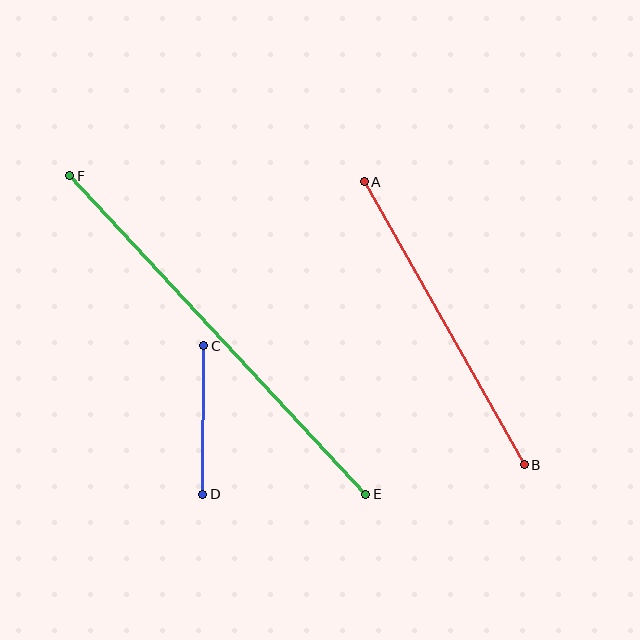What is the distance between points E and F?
The distance is approximately 435 pixels.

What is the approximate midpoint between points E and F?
The midpoint is at approximately (218, 335) pixels.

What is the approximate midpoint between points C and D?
The midpoint is at approximately (203, 420) pixels.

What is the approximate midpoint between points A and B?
The midpoint is at approximately (444, 323) pixels.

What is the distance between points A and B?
The distance is approximately 325 pixels.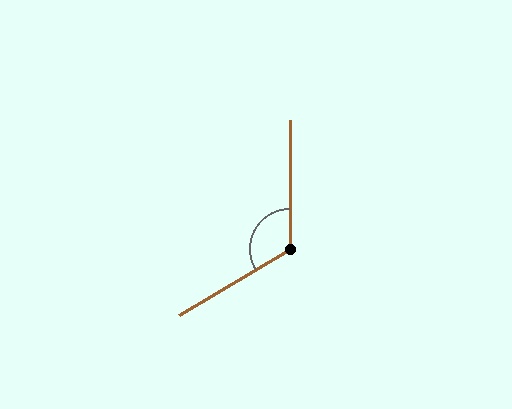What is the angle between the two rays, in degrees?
Approximately 121 degrees.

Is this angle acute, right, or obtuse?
It is obtuse.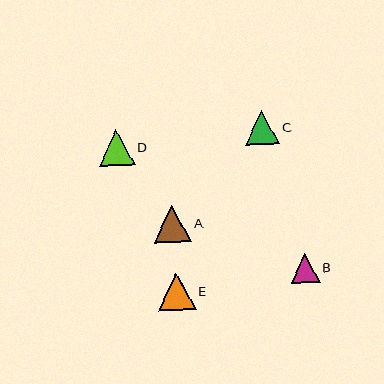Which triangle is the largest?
Triangle E is the largest with a size of approximately 38 pixels.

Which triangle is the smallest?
Triangle B is the smallest with a size of approximately 29 pixels.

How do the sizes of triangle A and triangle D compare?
Triangle A and triangle D are approximately the same size.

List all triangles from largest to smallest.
From largest to smallest: E, A, D, C, B.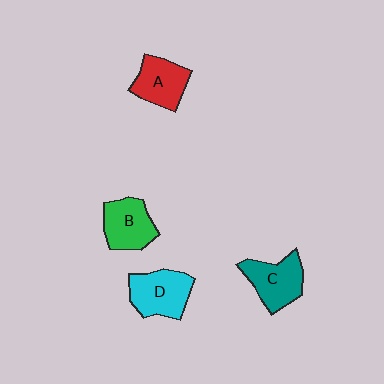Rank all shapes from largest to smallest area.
From largest to smallest: D (cyan), C (teal), B (green), A (red).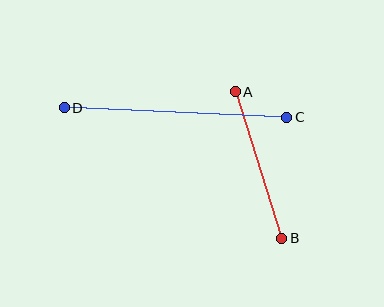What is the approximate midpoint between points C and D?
The midpoint is at approximately (175, 113) pixels.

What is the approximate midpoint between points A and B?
The midpoint is at approximately (258, 165) pixels.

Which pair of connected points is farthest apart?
Points C and D are farthest apart.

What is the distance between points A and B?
The distance is approximately 153 pixels.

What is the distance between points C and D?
The distance is approximately 223 pixels.